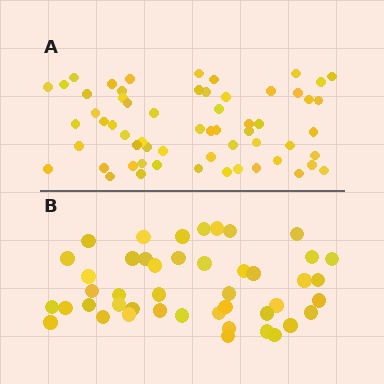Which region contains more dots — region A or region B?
Region A (the top region) has more dots.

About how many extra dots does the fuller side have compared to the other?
Region A has approximately 15 more dots than region B.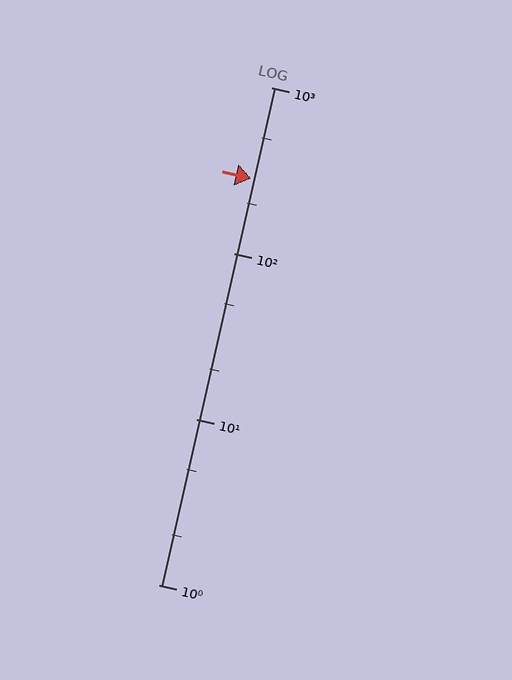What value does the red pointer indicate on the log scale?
The pointer indicates approximately 280.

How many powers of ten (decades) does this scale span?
The scale spans 3 decades, from 1 to 1000.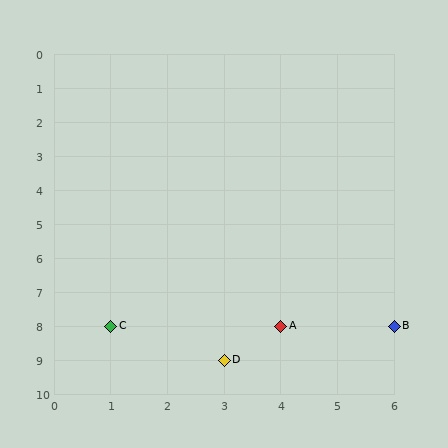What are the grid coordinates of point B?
Point B is at grid coordinates (6, 8).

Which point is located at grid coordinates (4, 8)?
Point A is at (4, 8).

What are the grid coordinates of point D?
Point D is at grid coordinates (3, 9).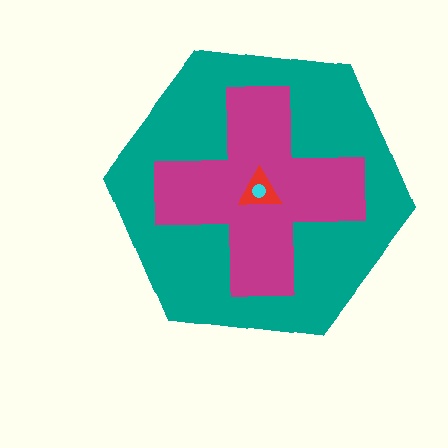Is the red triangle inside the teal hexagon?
Yes.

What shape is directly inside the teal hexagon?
The magenta cross.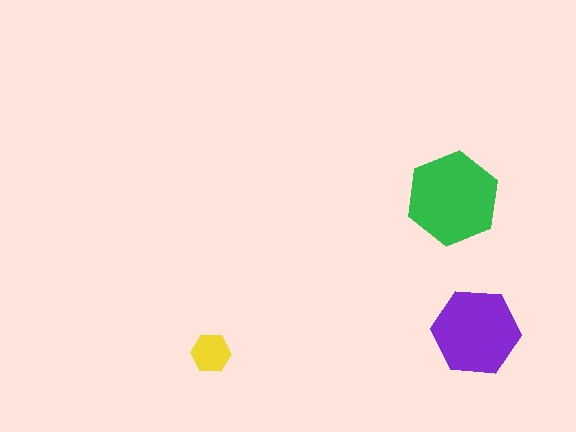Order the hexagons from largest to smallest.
the green one, the purple one, the yellow one.